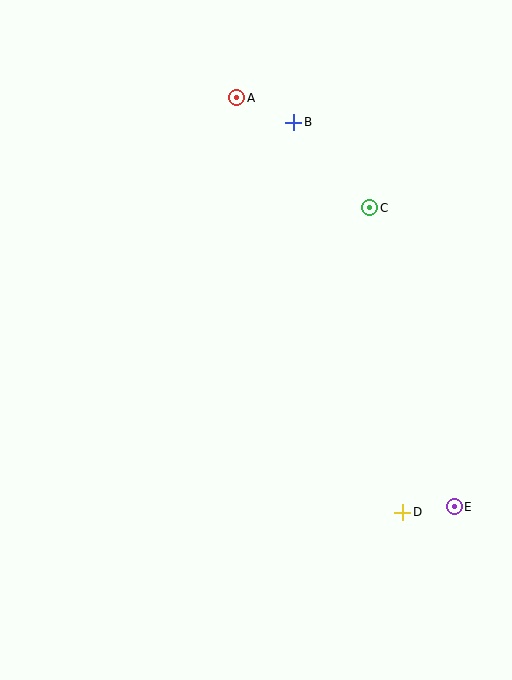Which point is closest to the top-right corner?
Point B is closest to the top-right corner.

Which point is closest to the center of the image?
Point C at (370, 208) is closest to the center.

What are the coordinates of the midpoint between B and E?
The midpoint between B and E is at (374, 314).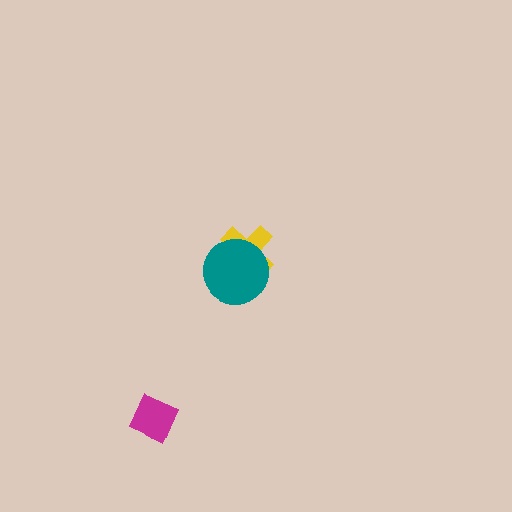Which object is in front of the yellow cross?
The teal circle is in front of the yellow cross.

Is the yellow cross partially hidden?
Yes, it is partially covered by another shape.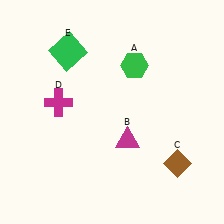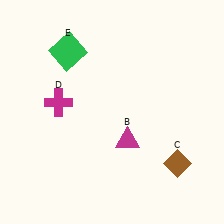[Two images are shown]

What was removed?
The green hexagon (A) was removed in Image 2.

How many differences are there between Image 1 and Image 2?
There is 1 difference between the two images.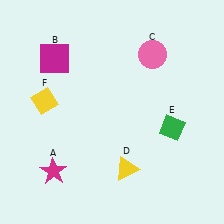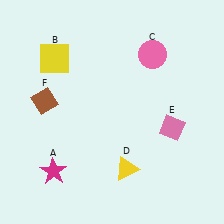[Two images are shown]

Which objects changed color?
B changed from magenta to yellow. E changed from green to pink. F changed from yellow to brown.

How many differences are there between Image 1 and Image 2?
There are 3 differences between the two images.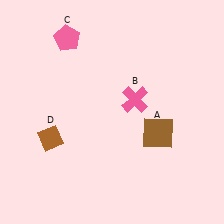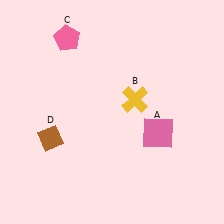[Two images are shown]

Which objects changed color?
A changed from brown to pink. B changed from pink to yellow.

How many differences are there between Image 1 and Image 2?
There are 2 differences between the two images.